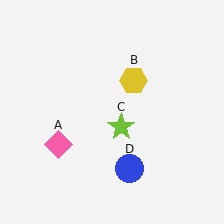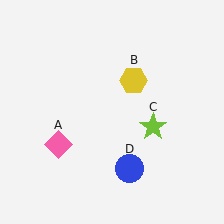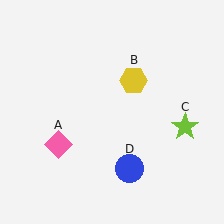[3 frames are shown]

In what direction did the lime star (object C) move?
The lime star (object C) moved right.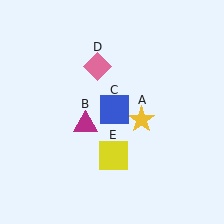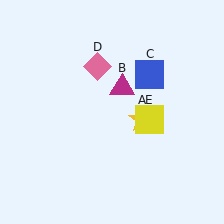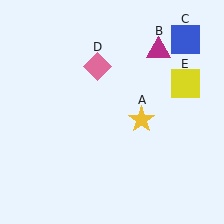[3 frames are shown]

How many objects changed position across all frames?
3 objects changed position: magenta triangle (object B), blue square (object C), yellow square (object E).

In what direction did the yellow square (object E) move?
The yellow square (object E) moved up and to the right.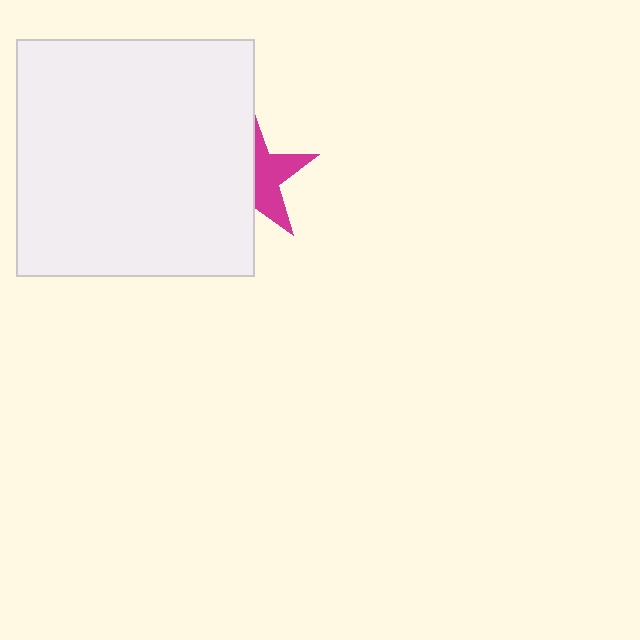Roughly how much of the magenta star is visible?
A small part of it is visible (roughly 44%).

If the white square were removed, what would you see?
You would see the complete magenta star.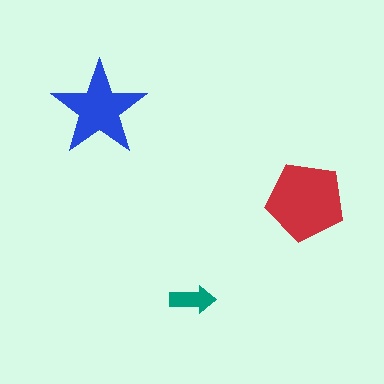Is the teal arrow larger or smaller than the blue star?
Smaller.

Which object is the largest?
The red pentagon.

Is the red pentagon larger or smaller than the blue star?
Larger.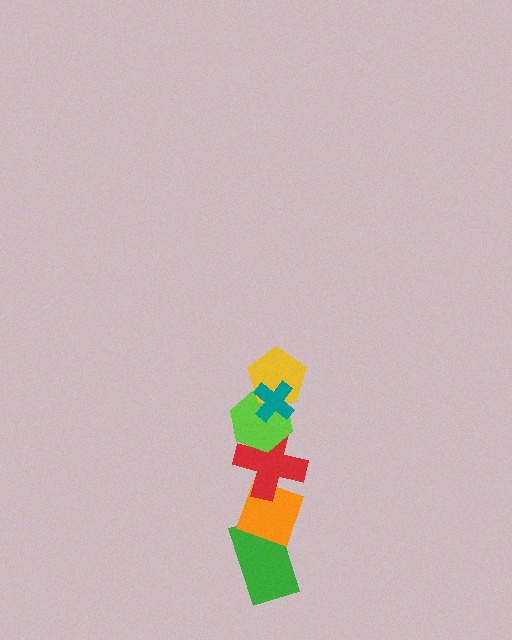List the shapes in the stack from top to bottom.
From top to bottom: the teal cross, the yellow pentagon, the lime hexagon, the red cross, the orange diamond, the green rectangle.